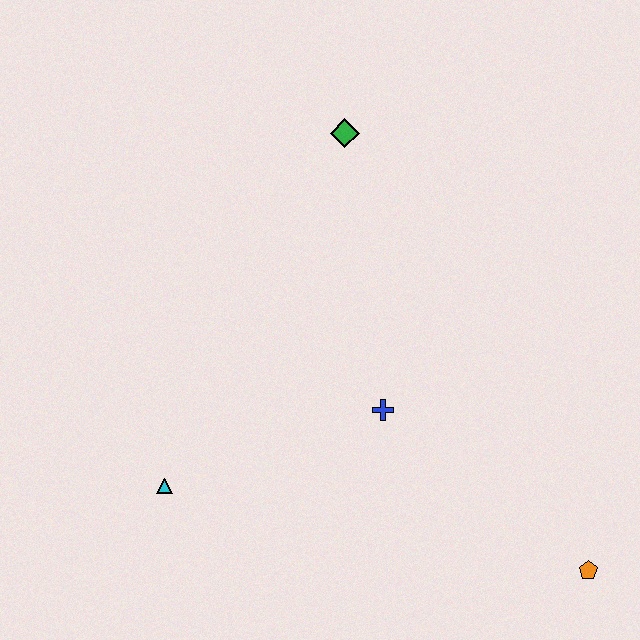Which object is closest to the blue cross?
The cyan triangle is closest to the blue cross.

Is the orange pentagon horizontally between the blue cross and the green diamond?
No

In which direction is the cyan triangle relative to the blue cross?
The cyan triangle is to the left of the blue cross.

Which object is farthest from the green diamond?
The orange pentagon is farthest from the green diamond.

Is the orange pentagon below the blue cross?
Yes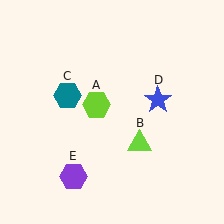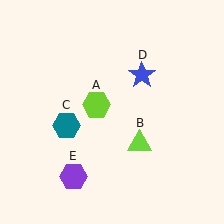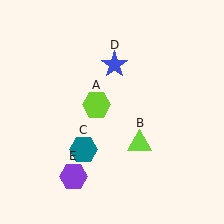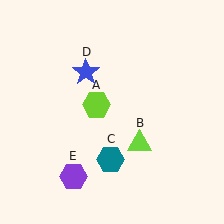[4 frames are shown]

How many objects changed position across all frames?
2 objects changed position: teal hexagon (object C), blue star (object D).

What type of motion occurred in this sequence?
The teal hexagon (object C), blue star (object D) rotated counterclockwise around the center of the scene.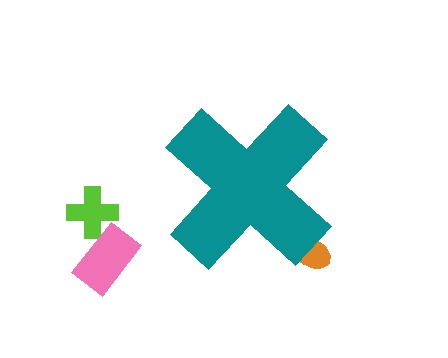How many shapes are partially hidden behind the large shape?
1 shape is partially hidden.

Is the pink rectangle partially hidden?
No, the pink rectangle is fully visible.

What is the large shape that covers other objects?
A teal cross.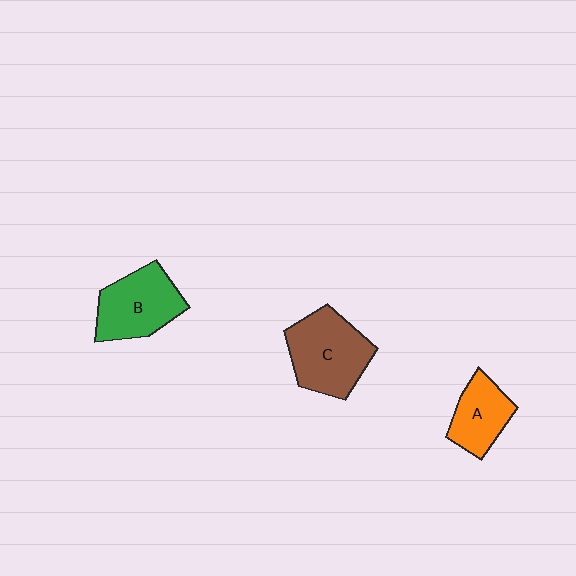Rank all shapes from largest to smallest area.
From largest to smallest: C (brown), B (green), A (orange).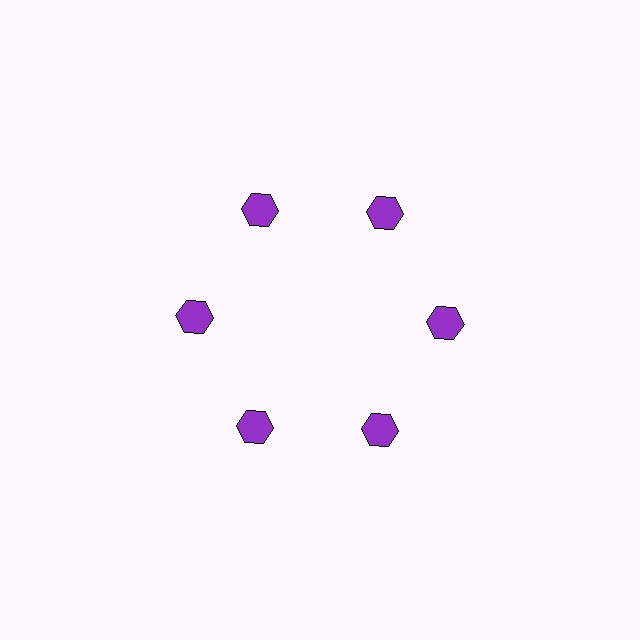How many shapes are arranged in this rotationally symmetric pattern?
There are 6 shapes, arranged in 6 groups of 1.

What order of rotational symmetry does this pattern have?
This pattern has 6-fold rotational symmetry.